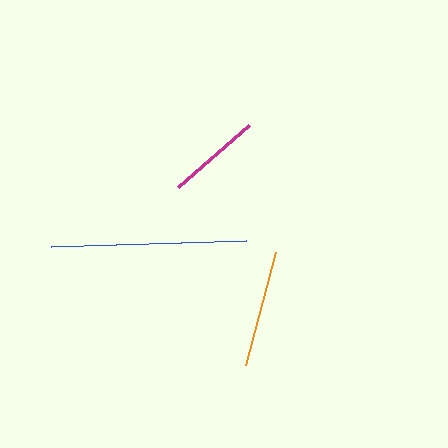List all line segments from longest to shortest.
From longest to shortest: blue, orange, magenta.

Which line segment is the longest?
The blue line is the longest at approximately 195 pixels.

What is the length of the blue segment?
The blue segment is approximately 195 pixels long.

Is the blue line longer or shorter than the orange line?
The blue line is longer than the orange line.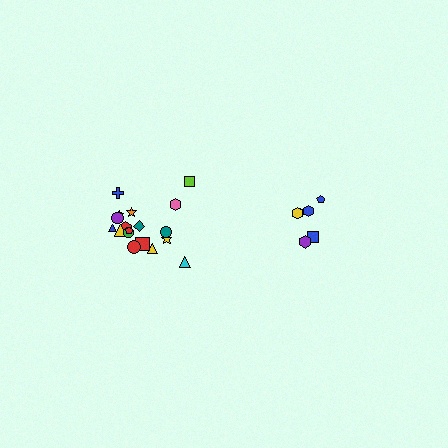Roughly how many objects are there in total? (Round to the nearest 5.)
Roughly 25 objects in total.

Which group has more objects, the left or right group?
The left group.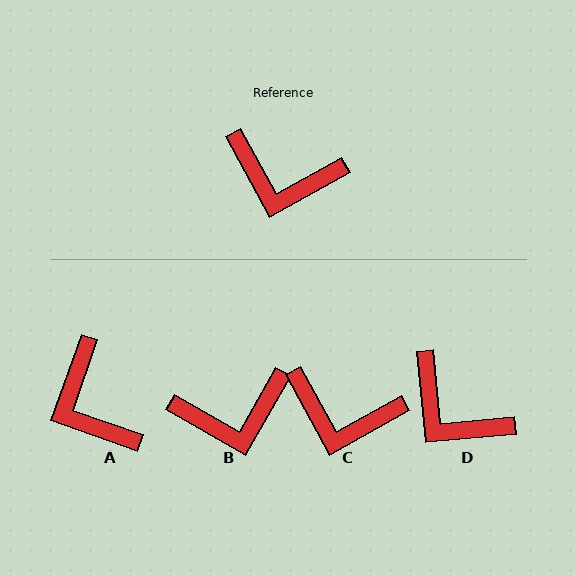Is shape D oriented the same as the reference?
No, it is off by about 24 degrees.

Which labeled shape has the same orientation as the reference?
C.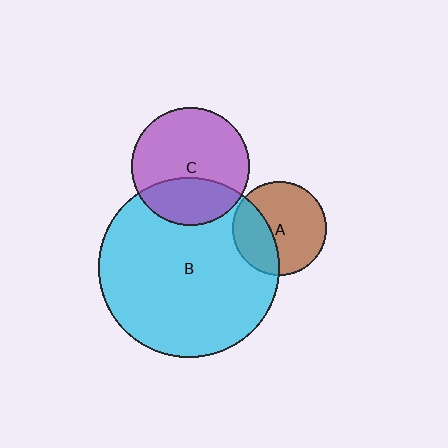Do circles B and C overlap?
Yes.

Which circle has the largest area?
Circle B (cyan).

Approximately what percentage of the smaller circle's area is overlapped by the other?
Approximately 30%.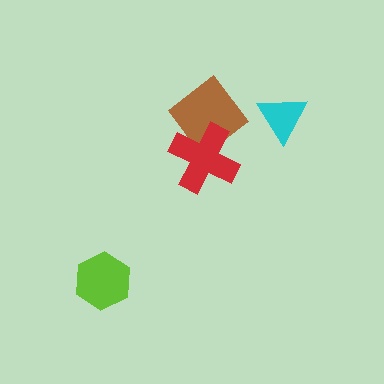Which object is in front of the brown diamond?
The red cross is in front of the brown diamond.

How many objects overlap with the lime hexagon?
0 objects overlap with the lime hexagon.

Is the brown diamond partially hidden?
Yes, it is partially covered by another shape.